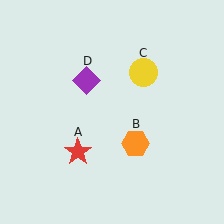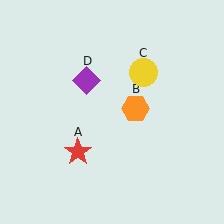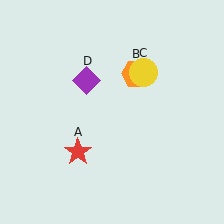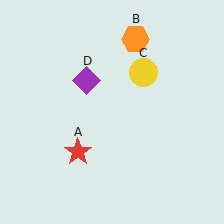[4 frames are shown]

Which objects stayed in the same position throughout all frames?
Red star (object A) and yellow circle (object C) and purple diamond (object D) remained stationary.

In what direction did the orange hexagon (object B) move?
The orange hexagon (object B) moved up.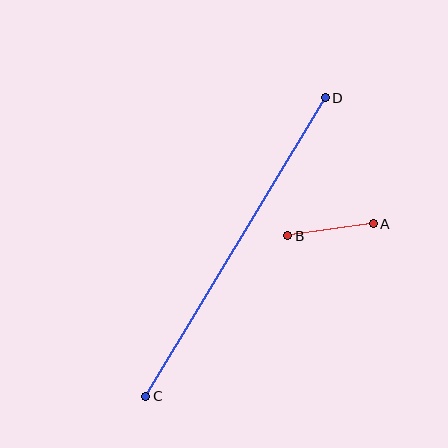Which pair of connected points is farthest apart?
Points C and D are farthest apart.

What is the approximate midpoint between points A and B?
The midpoint is at approximately (330, 230) pixels.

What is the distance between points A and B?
The distance is approximately 86 pixels.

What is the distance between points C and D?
The distance is approximately 349 pixels.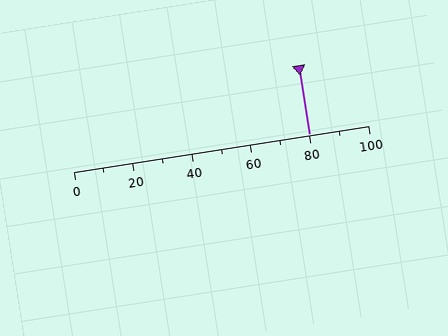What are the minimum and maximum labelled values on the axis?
The axis runs from 0 to 100.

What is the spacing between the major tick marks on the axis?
The major ticks are spaced 20 apart.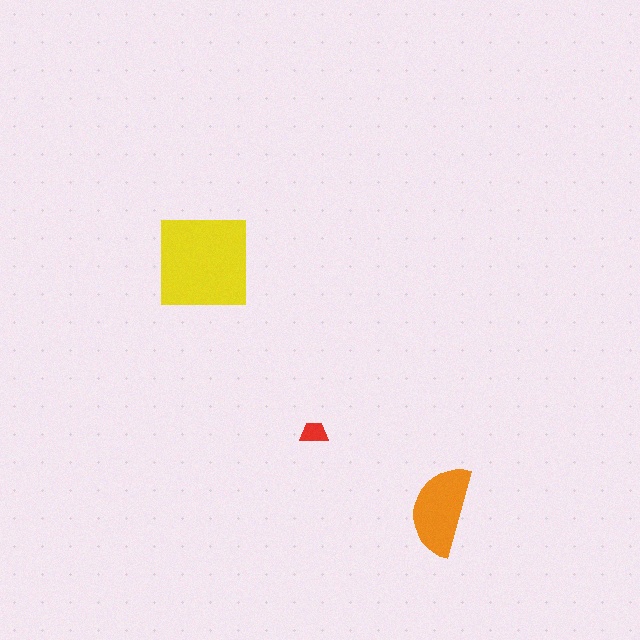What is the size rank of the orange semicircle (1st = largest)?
2nd.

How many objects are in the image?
There are 3 objects in the image.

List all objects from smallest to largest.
The red trapezoid, the orange semicircle, the yellow square.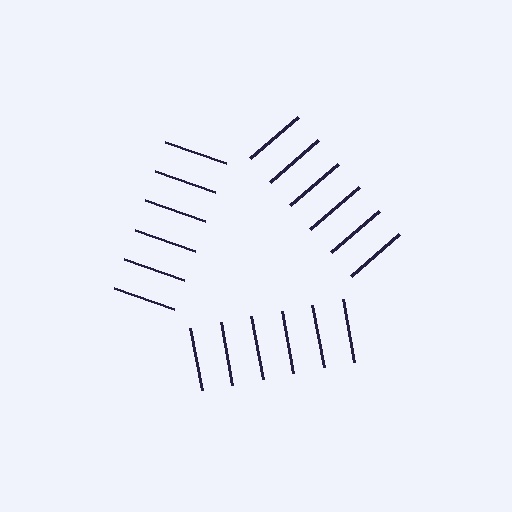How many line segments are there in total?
18 — 6 along each of the 3 edges.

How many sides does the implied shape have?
3 sides — the line-ends trace a triangle.